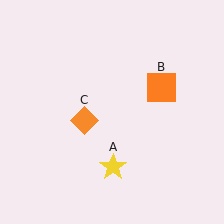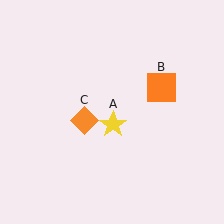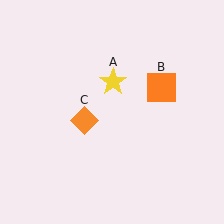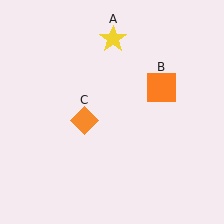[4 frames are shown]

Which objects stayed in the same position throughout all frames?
Orange square (object B) and orange diamond (object C) remained stationary.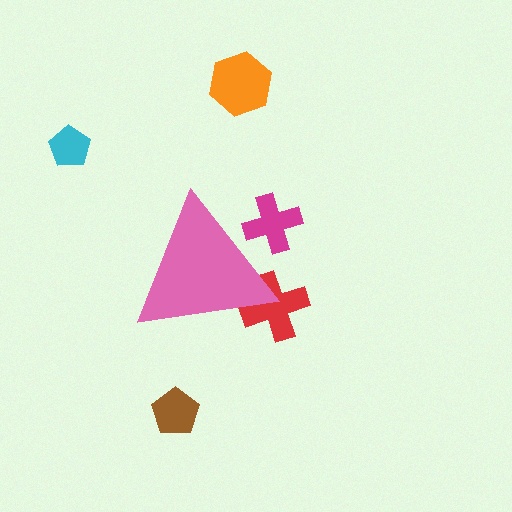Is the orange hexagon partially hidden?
No, the orange hexagon is fully visible.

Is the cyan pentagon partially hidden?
No, the cyan pentagon is fully visible.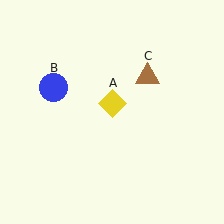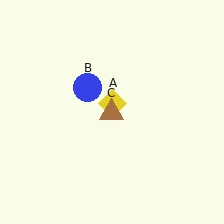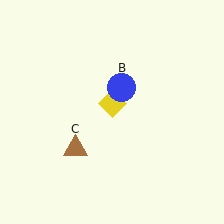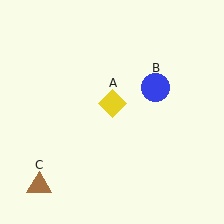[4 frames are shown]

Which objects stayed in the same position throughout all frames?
Yellow diamond (object A) remained stationary.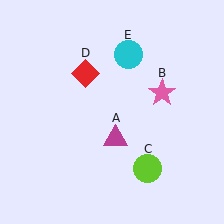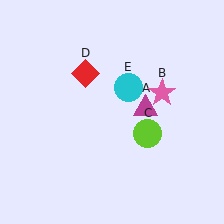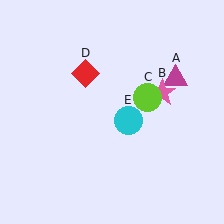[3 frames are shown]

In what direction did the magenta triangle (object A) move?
The magenta triangle (object A) moved up and to the right.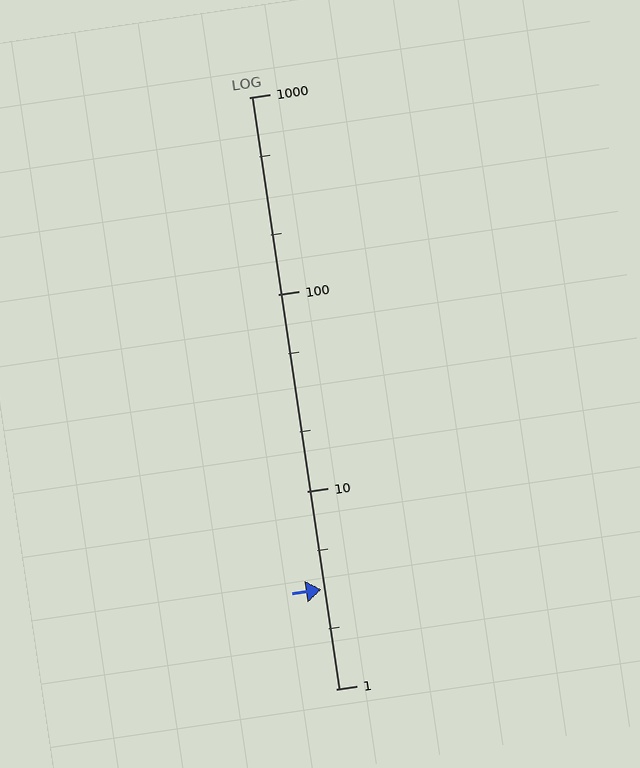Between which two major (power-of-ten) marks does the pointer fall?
The pointer is between 1 and 10.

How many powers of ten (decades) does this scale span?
The scale spans 3 decades, from 1 to 1000.